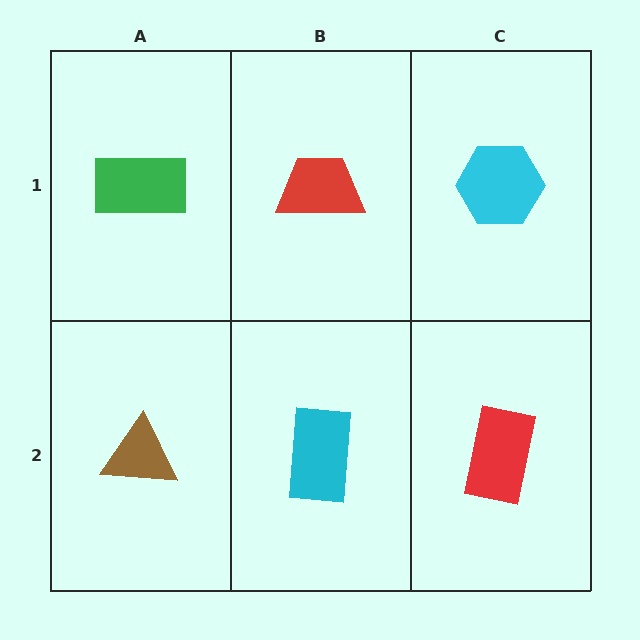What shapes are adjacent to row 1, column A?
A brown triangle (row 2, column A), a red trapezoid (row 1, column B).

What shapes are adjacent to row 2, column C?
A cyan hexagon (row 1, column C), a cyan rectangle (row 2, column B).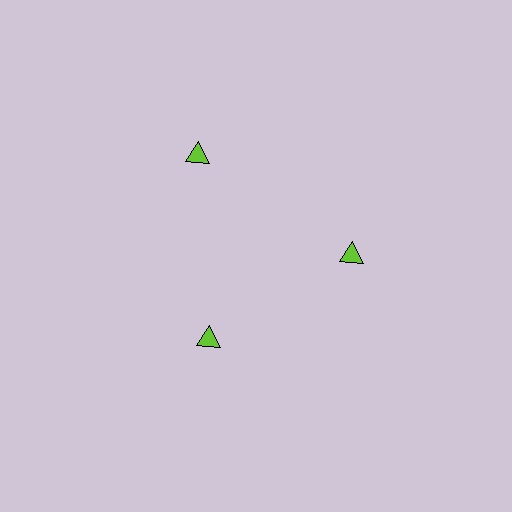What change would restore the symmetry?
The symmetry would be restored by moving it inward, back onto the ring so that all 3 triangles sit at equal angles and equal distance from the center.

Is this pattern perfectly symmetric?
No. The 3 lime triangles are arranged in a ring, but one element near the 11 o'clock position is pushed outward from the center, breaking the 3-fold rotational symmetry.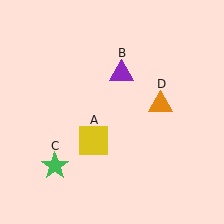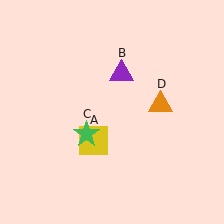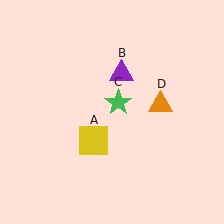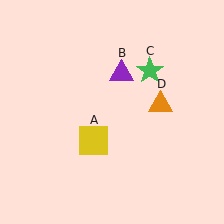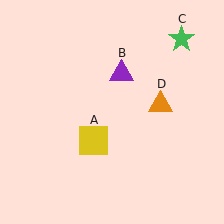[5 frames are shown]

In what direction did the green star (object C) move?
The green star (object C) moved up and to the right.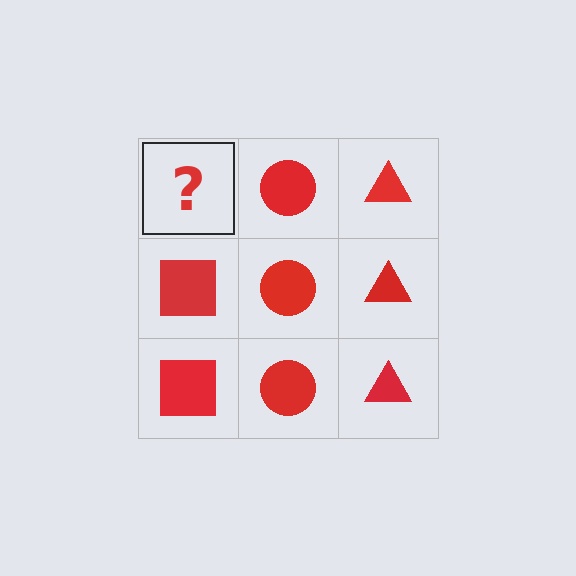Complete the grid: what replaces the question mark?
The question mark should be replaced with a red square.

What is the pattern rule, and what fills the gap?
The rule is that each column has a consistent shape. The gap should be filled with a red square.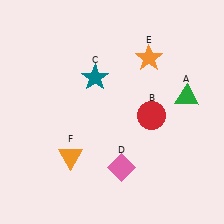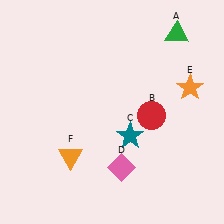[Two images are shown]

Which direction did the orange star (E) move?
The orange star (E) moved right.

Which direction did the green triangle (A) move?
The green triangle (A) moved up.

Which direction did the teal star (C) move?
The teal star (C) moved down.